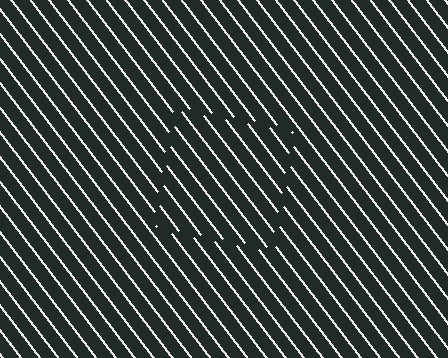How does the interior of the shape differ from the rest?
The interior of the shape contains the same grating, shifted by half a period — the contour is defined by the phase discontinuity where line-ends from the inner and outer gratings abut.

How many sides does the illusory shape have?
4 sides — the line-ends trace a square.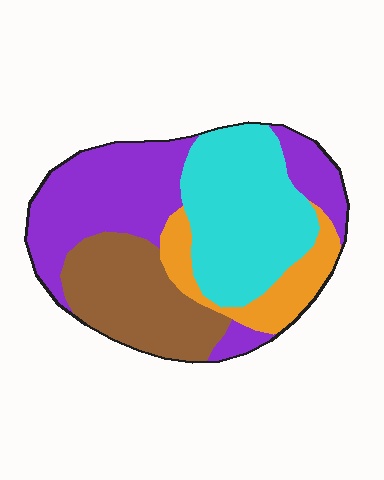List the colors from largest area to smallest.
From largest to smallest: purple, cyan, brown, orange.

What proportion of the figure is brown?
Brown covers about 25% of the figure.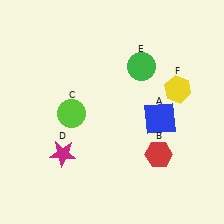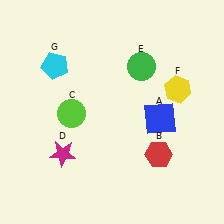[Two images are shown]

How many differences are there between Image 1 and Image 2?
There is 1 difference between the two images.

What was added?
A cyan pentagon (G) was added in Image 2.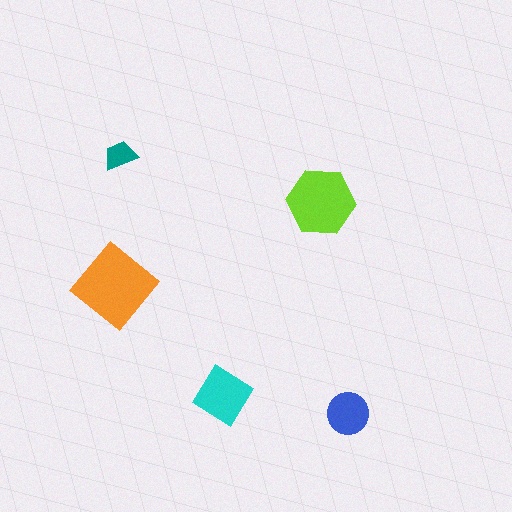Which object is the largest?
The orange diamond.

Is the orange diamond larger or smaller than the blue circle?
Larger.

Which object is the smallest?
The teal trapezoid.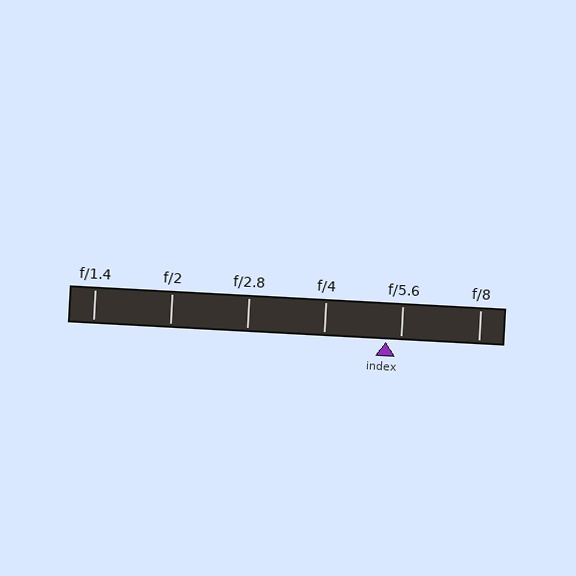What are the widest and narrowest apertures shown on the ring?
The widest aperture shown is f/1.4 and the narrowest is f/8.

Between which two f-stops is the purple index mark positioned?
The index mark is between f/4 and f/5.6.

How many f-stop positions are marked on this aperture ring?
There are 6 f-stop positions marked.